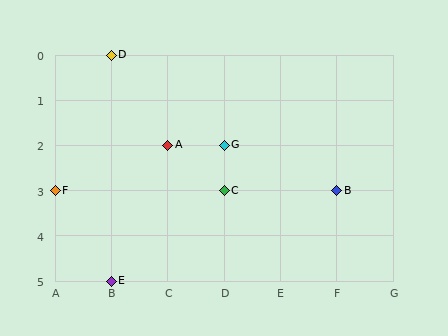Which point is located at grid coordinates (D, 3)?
Point C is at (D, 3).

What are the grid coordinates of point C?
Point C is at grid coordinates (D, 3).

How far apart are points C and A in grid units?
Points C and A are 1 column and 1 row apart (about 1.4 grid units diagonally).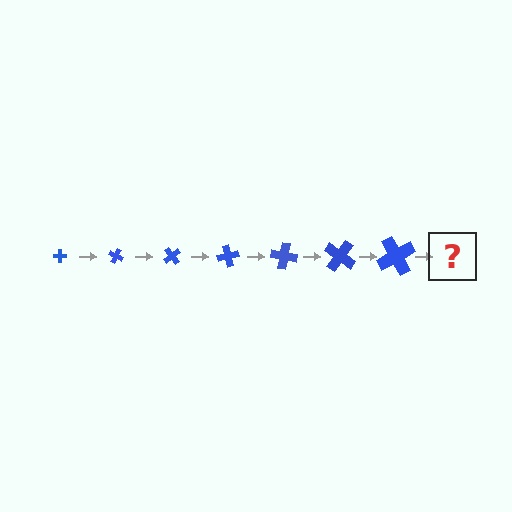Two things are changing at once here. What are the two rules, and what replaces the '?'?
The two rules are that the cross grows larger each step and it rotates 25 degrees each step. The '?' should be a cross, larger than the previous one and rotated 175 degrees from the start.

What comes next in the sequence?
The next element should be a cross, larger than the previous one and rotated 175 degrees from the start.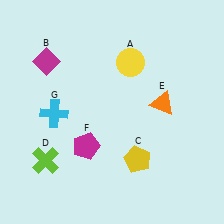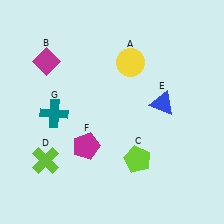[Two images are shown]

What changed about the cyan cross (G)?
In Image 1, G is cyan. In Image 2, it changed to teal.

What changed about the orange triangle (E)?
In Image 1, E is orange. In Image 2, it changed to blue.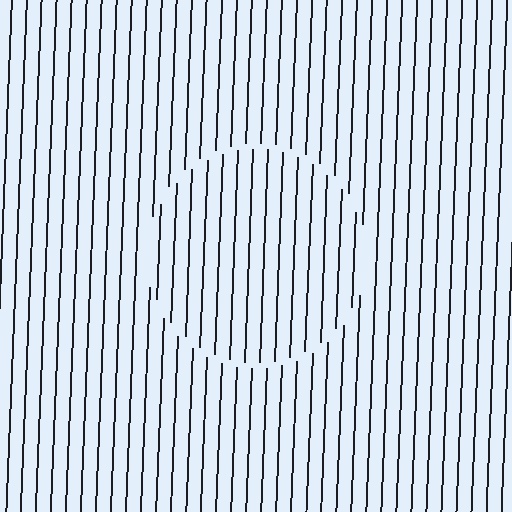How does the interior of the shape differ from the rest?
The interior of the shape contains the same grating, shifted by half a period — the contour is defined by the phase discontinuity where line-ends from the inner and outer gratings abut.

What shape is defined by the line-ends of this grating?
An illusory circle. The interior of the shape contains the same grating, shifted by half a period — the contour is defined by the phase discontinuity where line-ends from the inner and outer gratings abut.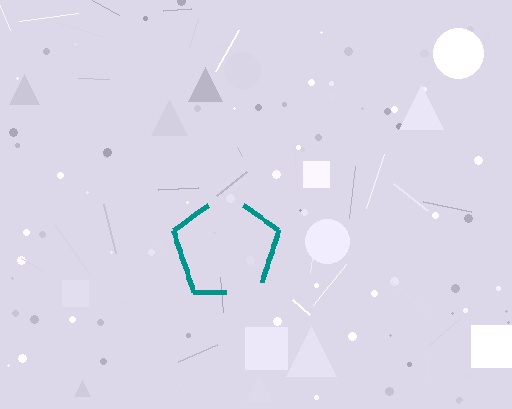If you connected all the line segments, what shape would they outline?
They would outline a pentagon.